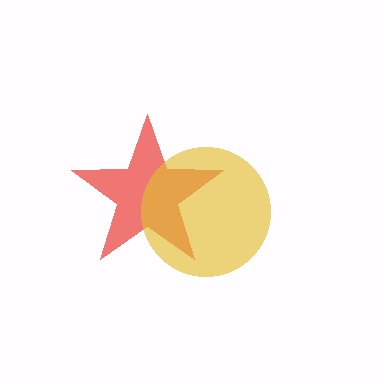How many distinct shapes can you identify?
There are 2 distinct shapes: a red star, a yellow circle.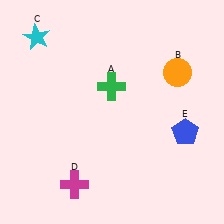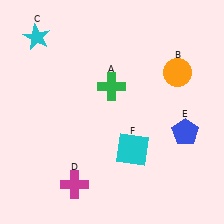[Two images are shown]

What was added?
A cyan square (F) was added in Image 2.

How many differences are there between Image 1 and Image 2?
There is 1 difference between the two images.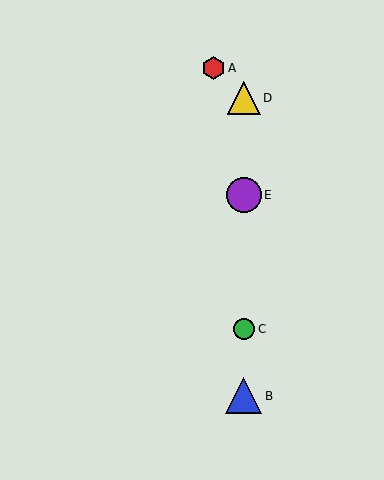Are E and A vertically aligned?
No, E is at x≈244 and A is at x≈213.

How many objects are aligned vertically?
4 objects (B, C, D, E) are aligned vertically.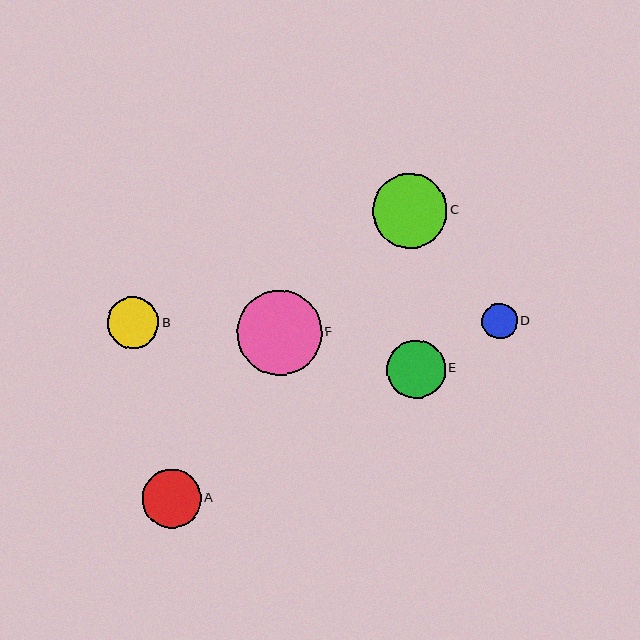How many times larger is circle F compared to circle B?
Circle F is approximately 1.6 times the size of circle B.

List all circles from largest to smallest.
From largest to smallest: F, C, A, E, B, D.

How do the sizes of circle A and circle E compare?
Circle A and circle E are approximately the same size.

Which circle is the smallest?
Circle D is the smallest with a size of approximately 36 pixels.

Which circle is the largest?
Circle F is the largest with a size of approximately 85 pixels.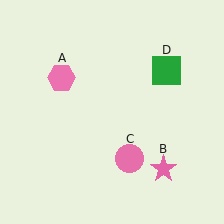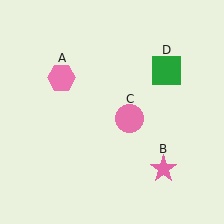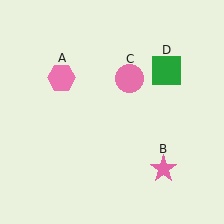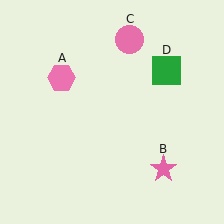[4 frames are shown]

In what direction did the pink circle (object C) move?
The pink circle (object C) moved up.